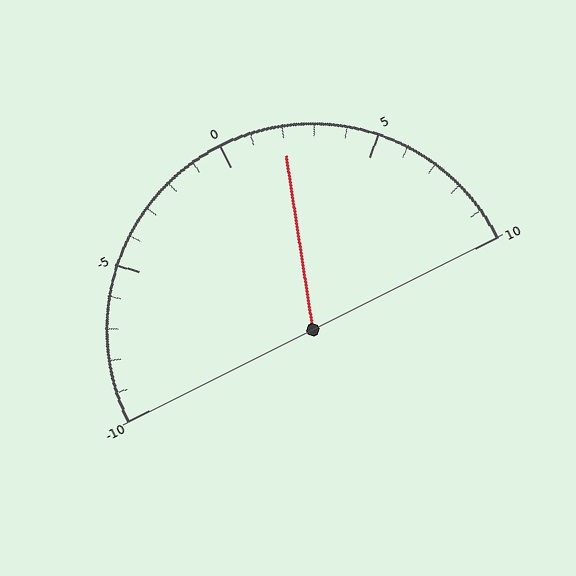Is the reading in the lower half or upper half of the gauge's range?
The reading is in the upper half of the range (-10 to 10).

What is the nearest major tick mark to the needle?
The nearest major tick mark is 0.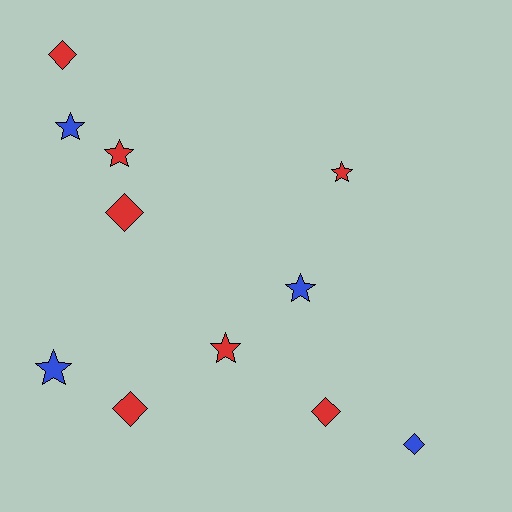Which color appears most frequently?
Red, with 7 objects.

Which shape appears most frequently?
Star, with 6 objects.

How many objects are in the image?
There are 11 objects.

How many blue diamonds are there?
There is 1 blue diamond.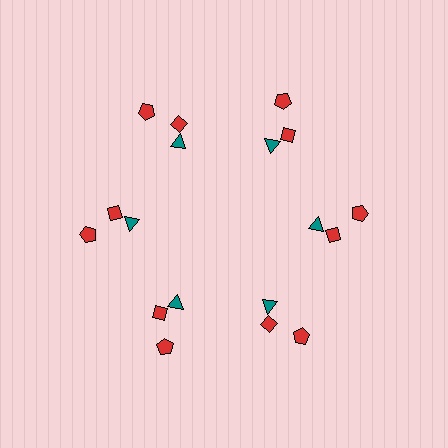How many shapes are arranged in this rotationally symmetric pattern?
There are 18 shapes, arranged in 6 groups of 3.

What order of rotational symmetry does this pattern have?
This pattern has 6-fold rotational symmetry.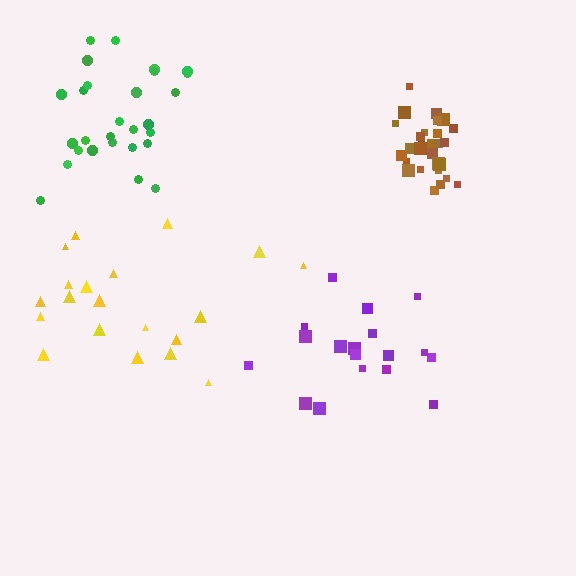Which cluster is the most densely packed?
Brown.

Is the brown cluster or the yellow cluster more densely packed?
Brown.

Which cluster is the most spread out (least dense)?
Yellow.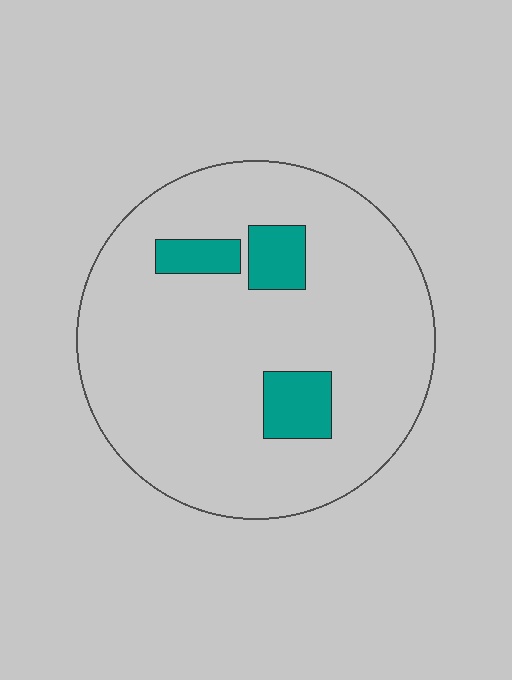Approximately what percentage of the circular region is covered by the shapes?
Approximately 10%.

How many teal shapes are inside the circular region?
3.